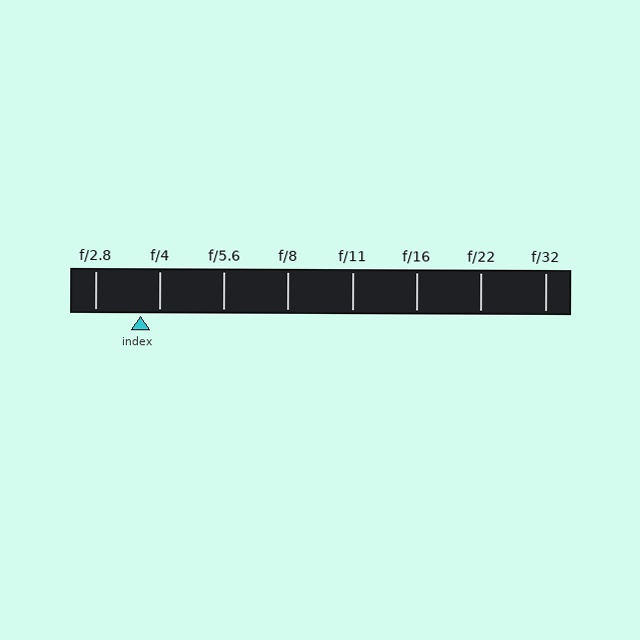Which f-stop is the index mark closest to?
The index mark is closest to f/4.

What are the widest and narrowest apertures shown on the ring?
The widest aperture shown is f/2.8 and the narrowest is f/32.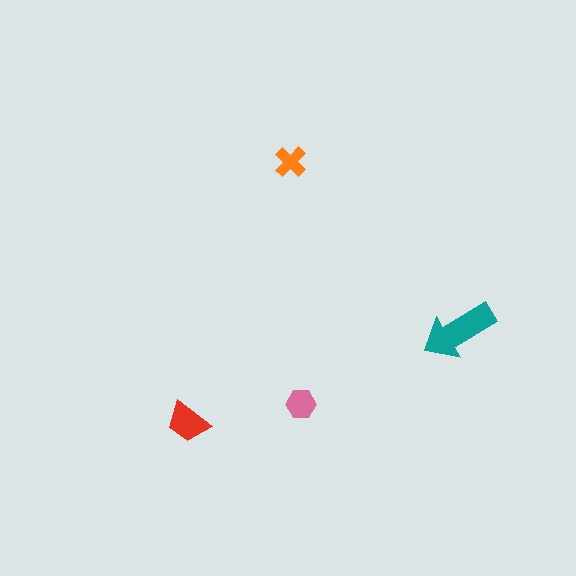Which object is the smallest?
The orange cross.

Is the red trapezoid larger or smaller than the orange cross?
Larger.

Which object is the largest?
The teal arrow.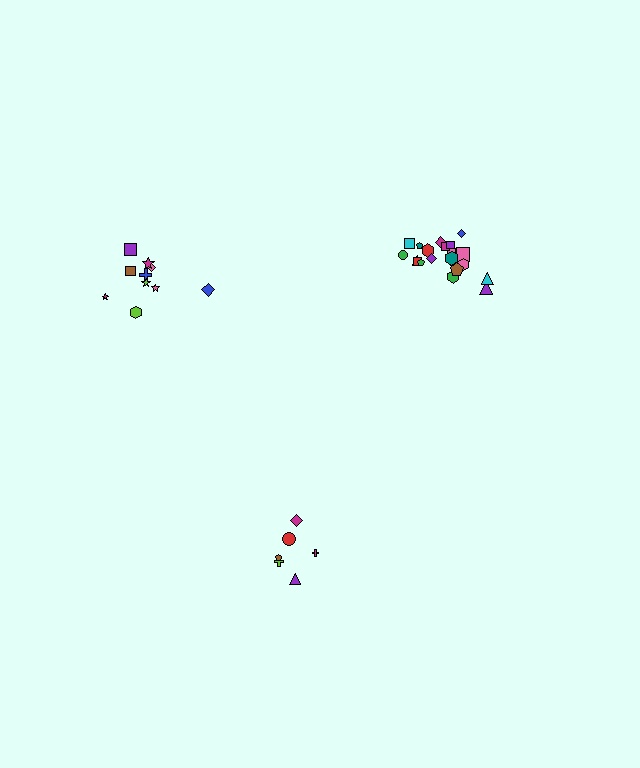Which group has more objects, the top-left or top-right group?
The top-right group.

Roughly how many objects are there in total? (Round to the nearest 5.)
Roughly 40 objects in total.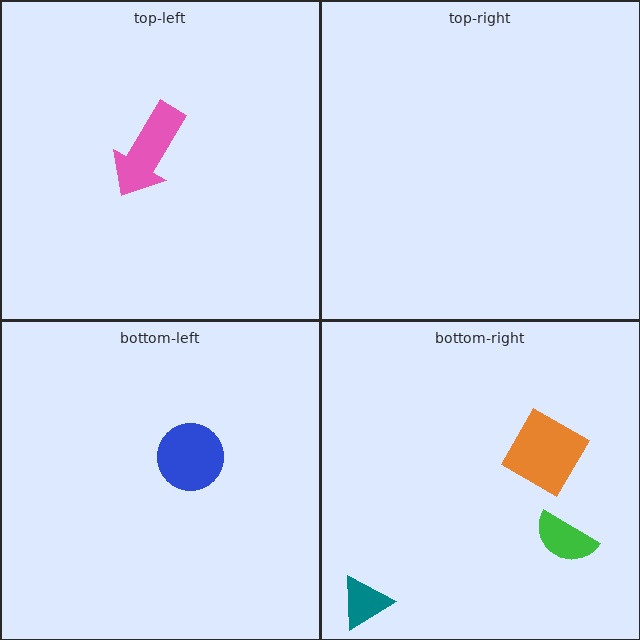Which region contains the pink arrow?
The top-left region.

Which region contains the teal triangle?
The bottom-right region.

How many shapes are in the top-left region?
1.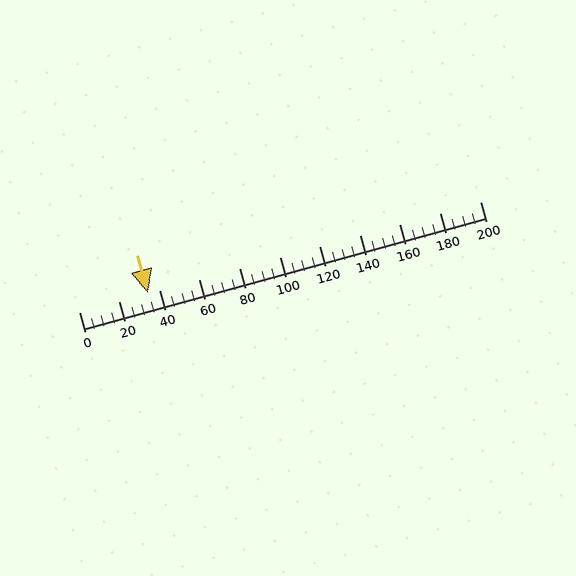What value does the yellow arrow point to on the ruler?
The yellow arrow points to approximately 34.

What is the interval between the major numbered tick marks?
The major tick marks are spaced 20 units apart.